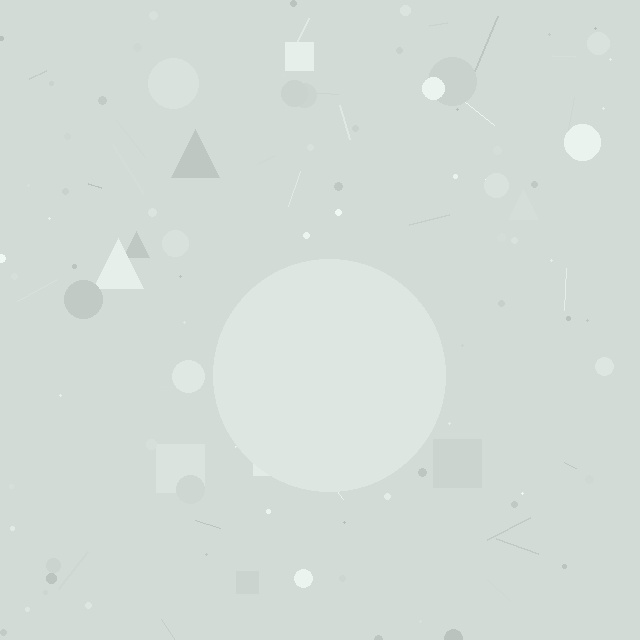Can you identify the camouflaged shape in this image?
The camouflaged shape is a circle.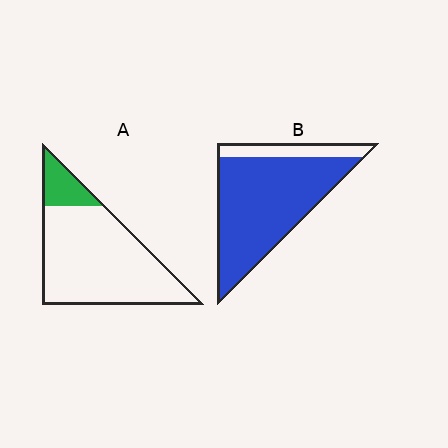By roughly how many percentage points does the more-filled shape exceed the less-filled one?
By roughly 70 percentage points (B over A).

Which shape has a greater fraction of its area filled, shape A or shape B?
Shape B.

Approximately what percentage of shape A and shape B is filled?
A is approximately 15% and B is approximately 85%.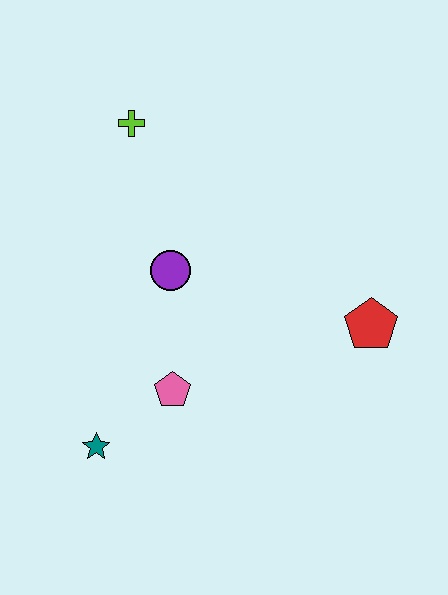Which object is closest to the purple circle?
The pink pentagon is closest to the purple circle.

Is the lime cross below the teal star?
No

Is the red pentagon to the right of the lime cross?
Yes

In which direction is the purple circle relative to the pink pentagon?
The purple circle is above the pink pentagon.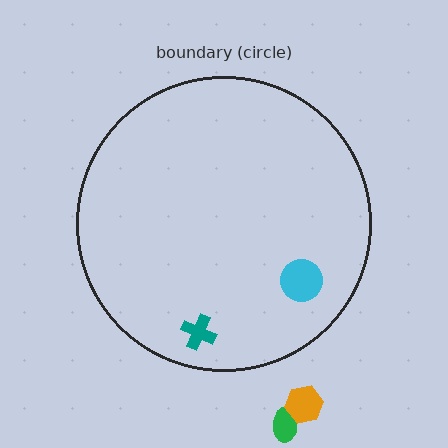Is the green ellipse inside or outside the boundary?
Outside.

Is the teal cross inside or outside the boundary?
Inside.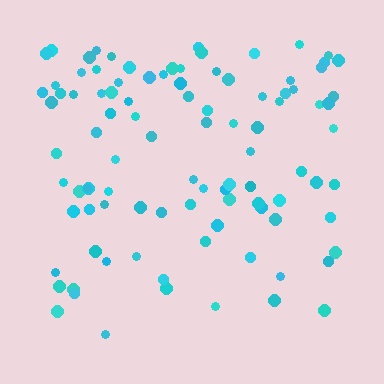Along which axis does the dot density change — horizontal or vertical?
Vertical.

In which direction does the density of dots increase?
From bottom to top, with the top side densest.